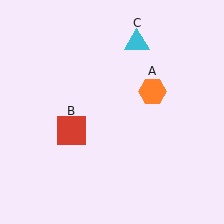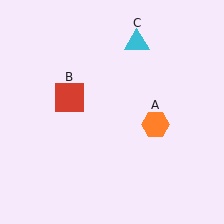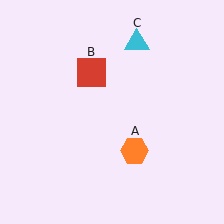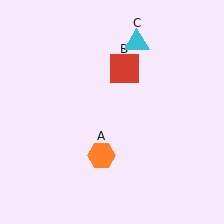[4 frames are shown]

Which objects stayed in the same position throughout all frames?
Cyan triangle (object C) remained stationary.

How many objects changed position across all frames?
2 objects changed position: orange hexagon (object A), red square (object B).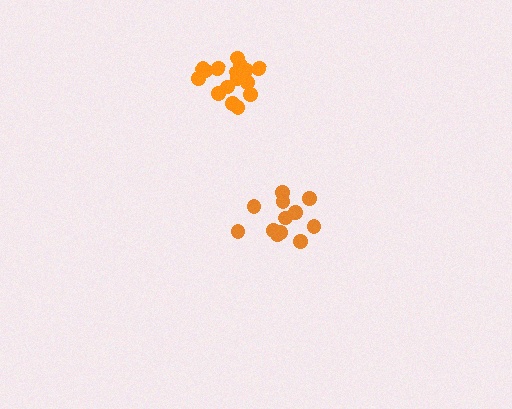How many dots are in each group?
Group 1: 12 dots, Group 2: 16 dots (28 total).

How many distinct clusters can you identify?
There are 2 distinct clusters.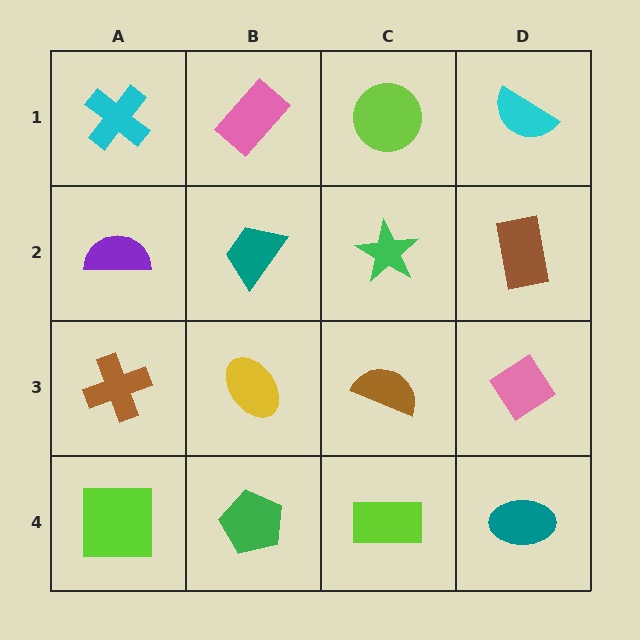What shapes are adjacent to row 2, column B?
A pink rectangle (row 1, column B), a yellow ellipse (row 3, column B), a purple semicircle (row 2, column A), a green star (row 2, column C).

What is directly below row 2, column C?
A brown semicircle.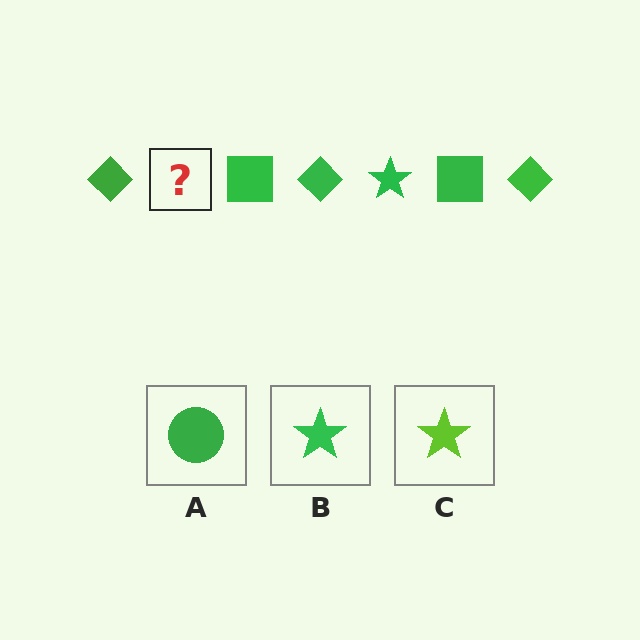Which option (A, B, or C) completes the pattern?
B.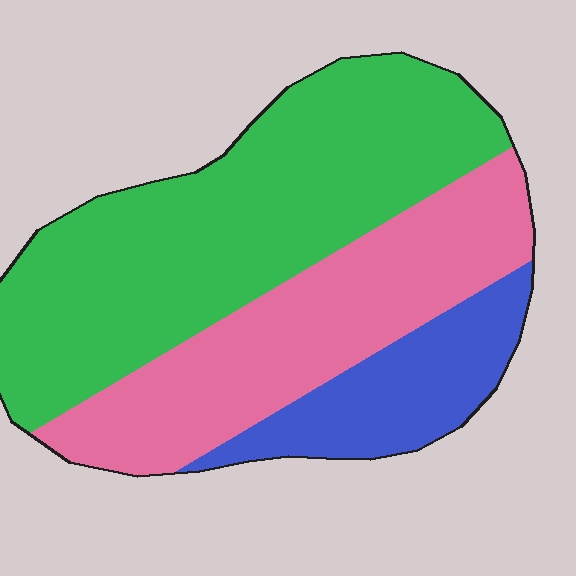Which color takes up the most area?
Green, at roughly 50%.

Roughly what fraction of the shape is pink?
Pink covers roughly 35% of the shape.